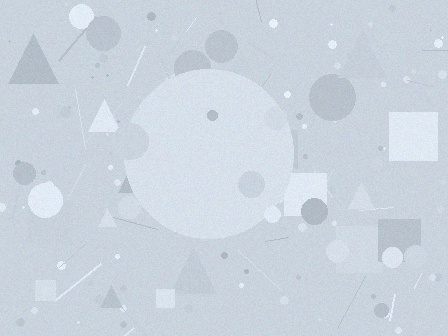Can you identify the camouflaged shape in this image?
The camouflaged shape is a circle.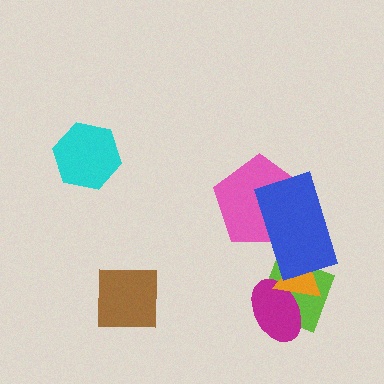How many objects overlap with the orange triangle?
3 objects overlap with the orange triangle.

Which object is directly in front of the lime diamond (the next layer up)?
The magenta ellipse is directly in front of the lime diamond.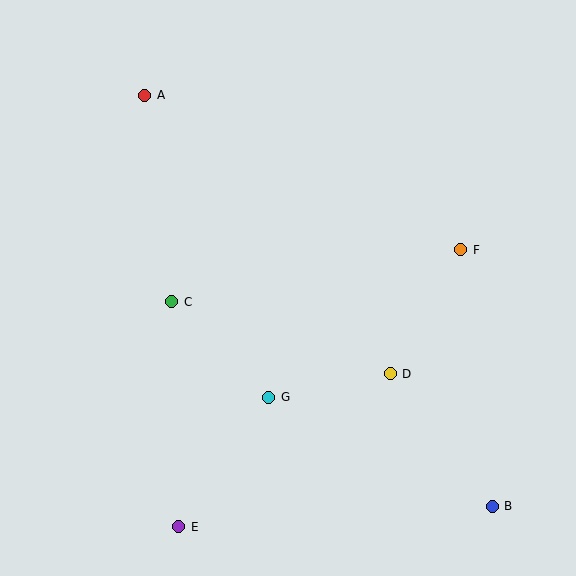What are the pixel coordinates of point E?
Point E is at (179, 527).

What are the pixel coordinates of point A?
Point A is at (145, 95).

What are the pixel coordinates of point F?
Point F is at (461, 250).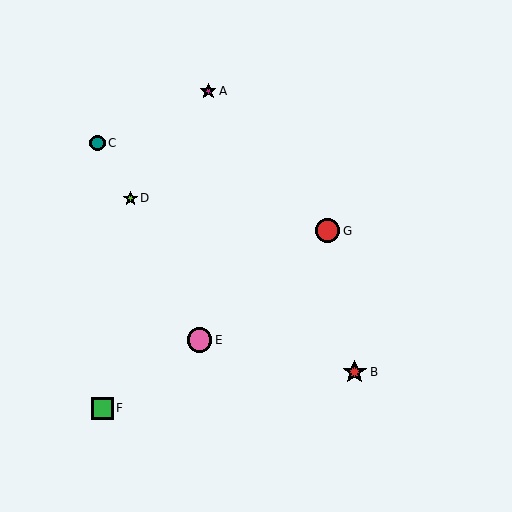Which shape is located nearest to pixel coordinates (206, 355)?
The pink circle (labeled E) at (200, 340) is nearest to that location.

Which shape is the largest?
The pink circle (labeled E) is the largest.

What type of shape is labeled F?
Shape F is a green square.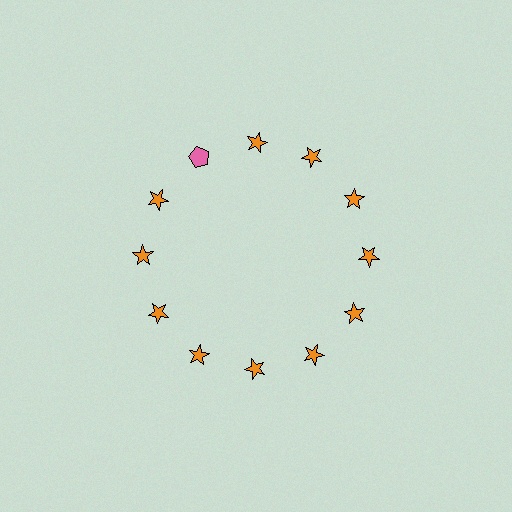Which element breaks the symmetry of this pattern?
The pink pentagon at roughly the 11 o'clock position breaks the symmetry. All other shapes are orange stars.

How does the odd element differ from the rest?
It differs in both color (pink instead of orange) and shape (pentagon instead of star).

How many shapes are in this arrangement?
There are 12 shapes arranged in a ring pattern.